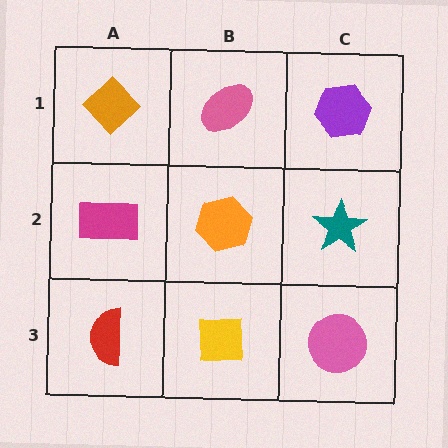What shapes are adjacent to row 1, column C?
A teal star (row 2, column C), a pink ellipse (row 1, column B).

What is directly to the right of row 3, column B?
A pink circle.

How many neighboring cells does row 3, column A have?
2.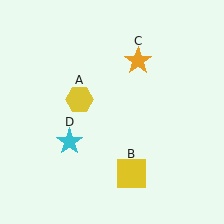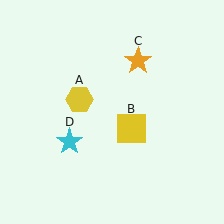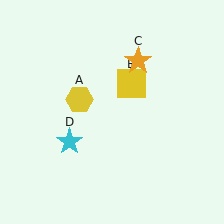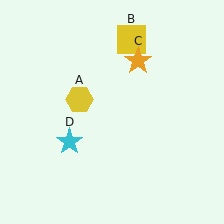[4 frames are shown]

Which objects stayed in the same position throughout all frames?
Yellow hexagon (object A) and orange star (object C) and cyan star (object D) remained stationary.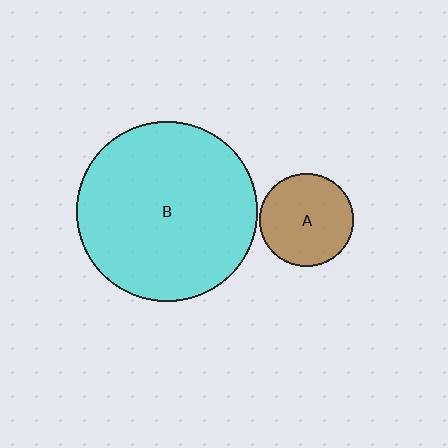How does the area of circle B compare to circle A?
Approximately 3.7 times.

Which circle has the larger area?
Circle B (cyan).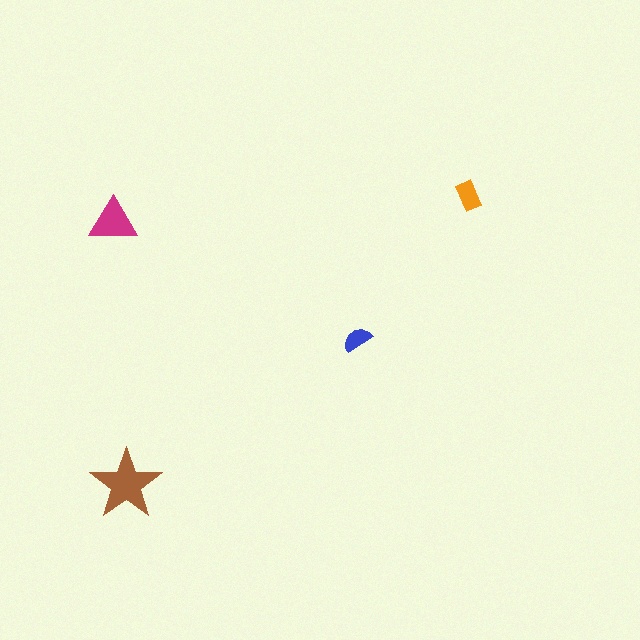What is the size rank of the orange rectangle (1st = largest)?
3rd.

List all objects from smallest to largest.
The blue semicircle, the orange rectangle, the magenta triangle, the brown star.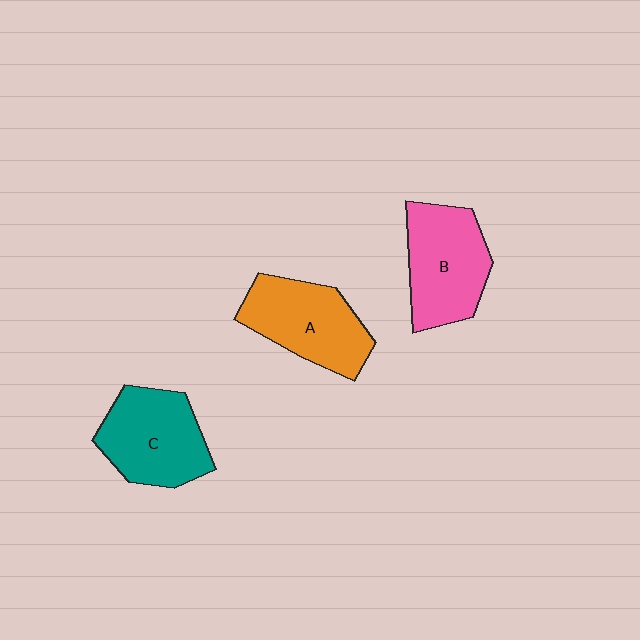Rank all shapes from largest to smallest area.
From largest to smallest: B (pink), C (teal), A (orange).